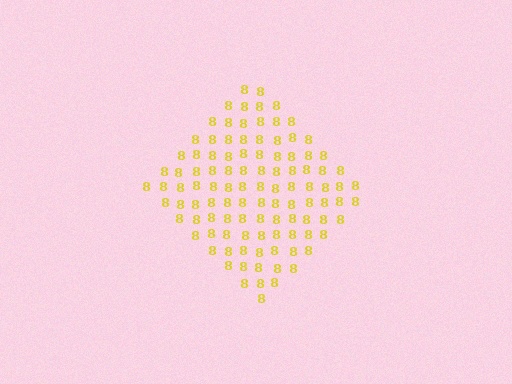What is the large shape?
The large shape is a diamond.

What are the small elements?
The small elements are digit 8's.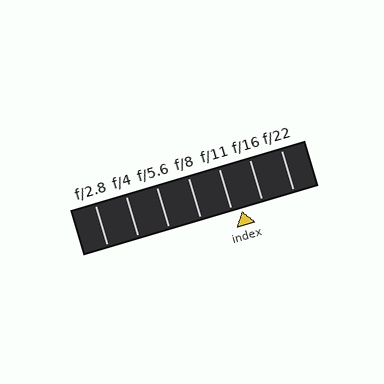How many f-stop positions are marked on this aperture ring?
There are 7 f-stop positions marked.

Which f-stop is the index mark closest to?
The index mark is closest to f/11.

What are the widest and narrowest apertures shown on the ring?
The widest aperture shown is f/2.8 and the narrowest is f/22.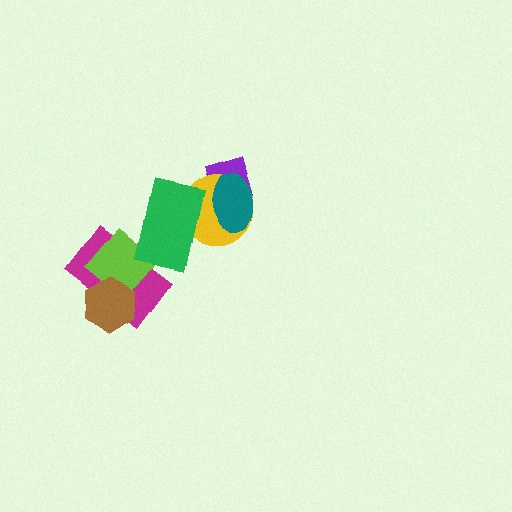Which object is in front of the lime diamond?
The brown hexagon is in front of the lime diamond.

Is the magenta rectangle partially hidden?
Yes, it is partially covered by another shape.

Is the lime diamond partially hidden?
Yes, it is partially covered by another shape.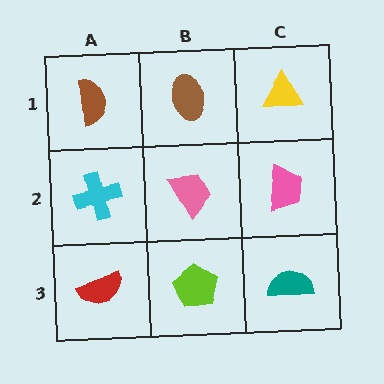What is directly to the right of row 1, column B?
A yellow triangle.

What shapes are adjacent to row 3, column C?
A pink trapezoid (row 2, column C), a lime pentagon (row 3, column B).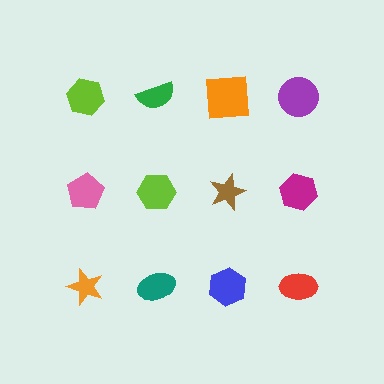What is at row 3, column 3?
A blue hexagon.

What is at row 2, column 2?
A lime hexagon.